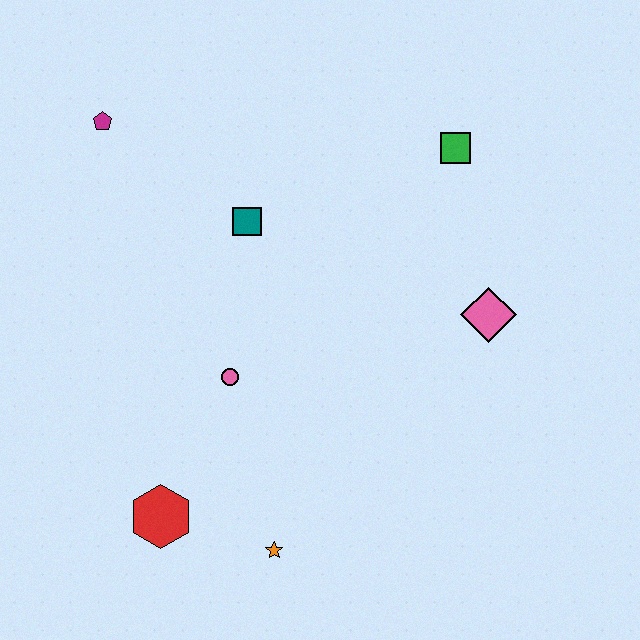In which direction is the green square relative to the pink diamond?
The green square is above the pink diamond.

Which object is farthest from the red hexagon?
The green square is farthest from the red hexagon.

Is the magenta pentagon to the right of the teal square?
No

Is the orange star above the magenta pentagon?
No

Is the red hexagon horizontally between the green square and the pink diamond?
No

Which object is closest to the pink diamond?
The green square is closest to the pink diamond.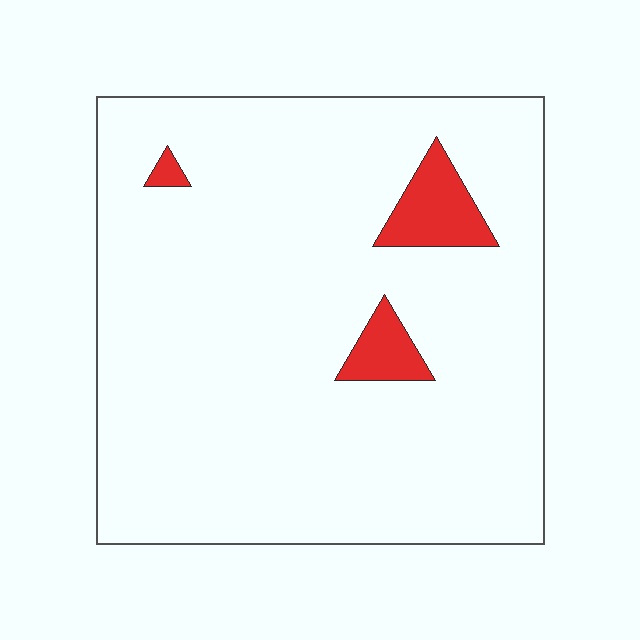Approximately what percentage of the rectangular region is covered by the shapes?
Approximately 5%.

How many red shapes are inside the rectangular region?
3.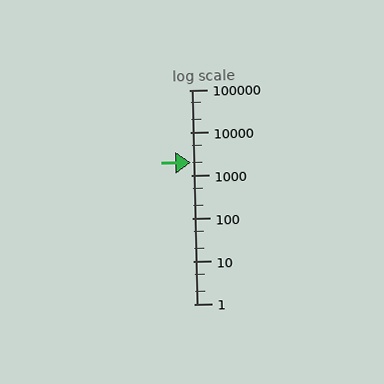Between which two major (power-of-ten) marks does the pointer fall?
The pointer is between 1000 and 10000.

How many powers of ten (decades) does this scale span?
The scale spans 5 decades, from 1 to 100000.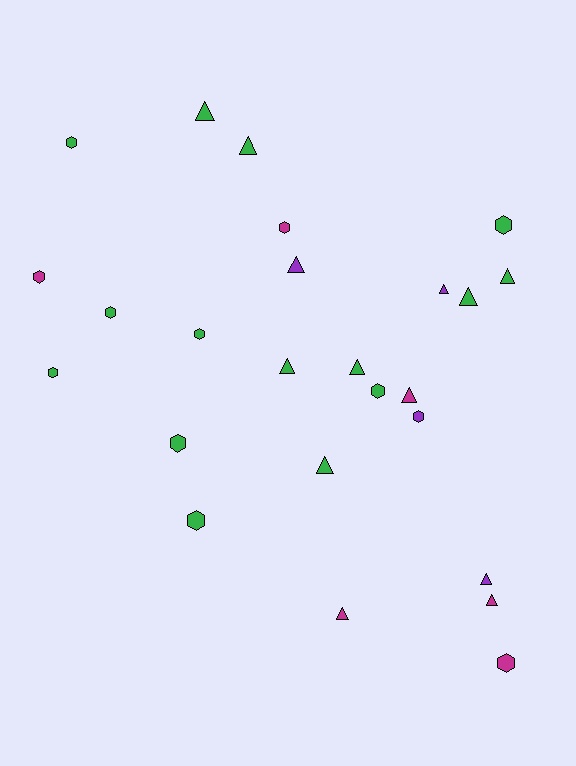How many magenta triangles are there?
There are 3 magenta triangles.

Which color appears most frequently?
Green, with 15 objects.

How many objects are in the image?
There are 25 objects.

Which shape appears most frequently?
Triangle, with 13 objects.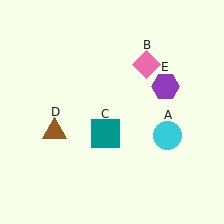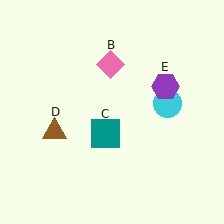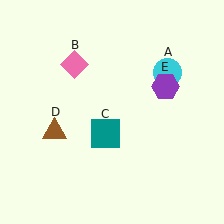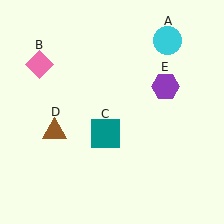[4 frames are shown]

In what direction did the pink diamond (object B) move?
The pink diamond (object B) moved left.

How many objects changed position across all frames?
2 objects changed position: cyan circle (object A), pink diamond (object B).